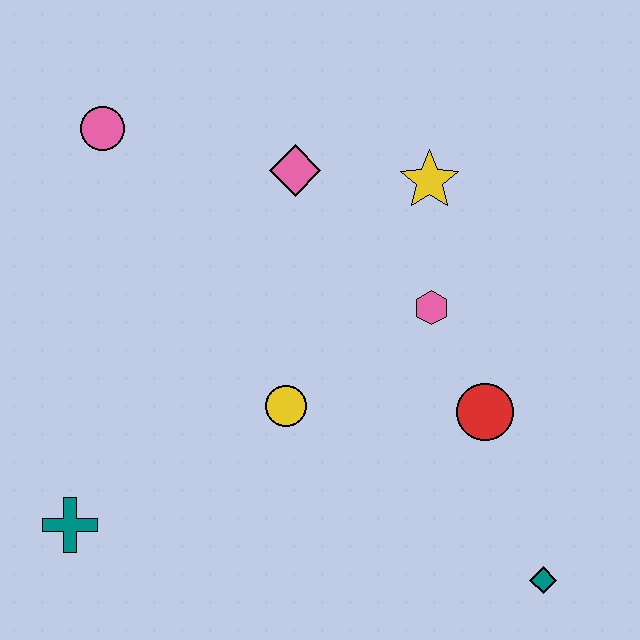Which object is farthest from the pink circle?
The teal diamond is farthest from the pink circle.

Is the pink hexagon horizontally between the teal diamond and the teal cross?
Yes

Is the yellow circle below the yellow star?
Yes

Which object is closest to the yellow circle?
The pink hexagon is closest to the yellow circle.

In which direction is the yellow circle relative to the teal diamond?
The yellow circle is to the left of the teal diamond.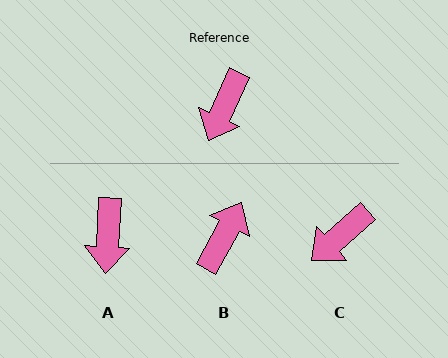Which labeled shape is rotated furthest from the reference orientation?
B, about 176 degrees away.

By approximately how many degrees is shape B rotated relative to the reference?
Approximately 176 degrees counter-clockwise.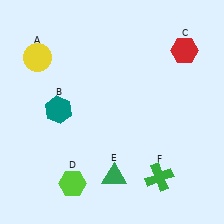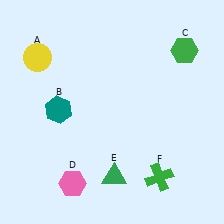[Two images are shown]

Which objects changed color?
C changed from red to green. D changed from lime to pink.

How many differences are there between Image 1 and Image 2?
There are 2 differences between the two images.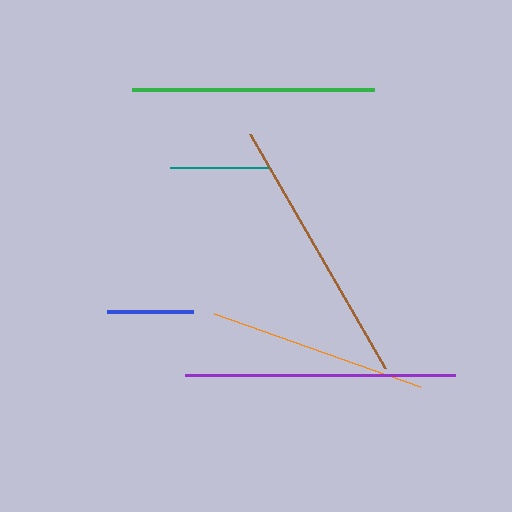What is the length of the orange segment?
The orange segment is approximately 219 pixels long.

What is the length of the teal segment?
The teal segment is approximately 98 pixels long.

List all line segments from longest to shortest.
From longest to shortest: brown, purple, green, orange, teal, blue.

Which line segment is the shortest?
The blue line is the shortest at approximately 86 pixels.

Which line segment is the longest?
The brown line is the longest at approximately 271 pixels.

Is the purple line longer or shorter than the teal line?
The purple line is longer than the teal line.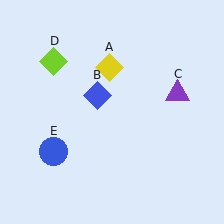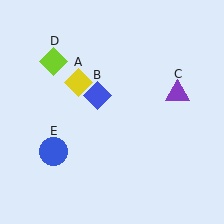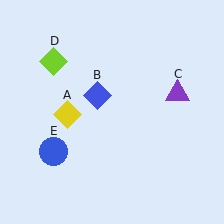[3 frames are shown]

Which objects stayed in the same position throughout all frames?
Blue diamond (object B) and purple triangle (object C) and lime diamond (object D) and blue circle (object E) remained stationary.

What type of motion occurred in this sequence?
The yellow diamond (object A) rotated counterclockwise around the center of the scene.